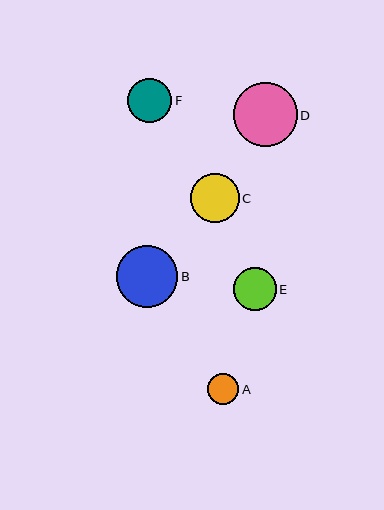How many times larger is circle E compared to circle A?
Circle E is approximately 1.4 times the size of circle A.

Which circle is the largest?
Circle D is the largest with a size of approximately 64 pixels.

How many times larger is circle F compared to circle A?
Circle F is approximately 1.4 times the size of circle A.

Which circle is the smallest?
Circle A is the smallest with a size of approximately 31 pixels.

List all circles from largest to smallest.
From largest to smallest: D, B, C, F, E, A.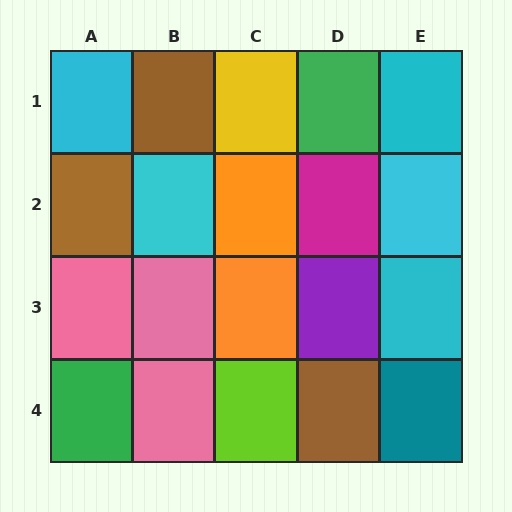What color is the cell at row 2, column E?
Cyan.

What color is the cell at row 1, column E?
Cyan.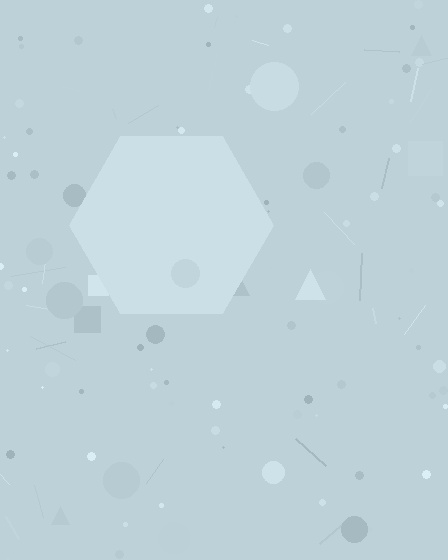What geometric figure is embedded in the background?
A hexagon is embedded in the background.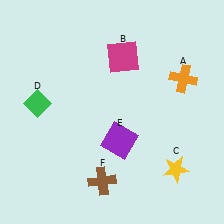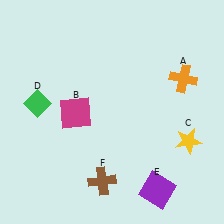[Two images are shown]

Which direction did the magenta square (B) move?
The magenta square (B) moved down.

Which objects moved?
The objects that moved are: the magenta square (B), the yellow star (C), the purple square (E).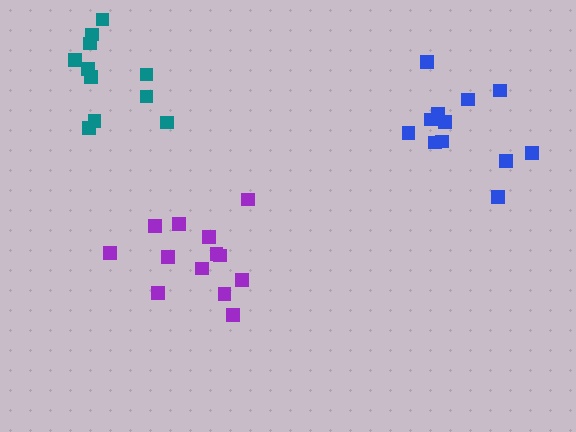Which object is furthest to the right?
The blue cluster is rightmost.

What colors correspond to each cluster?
The clusters are colored: blue, purple, teal.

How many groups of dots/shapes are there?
There are 3 groups.